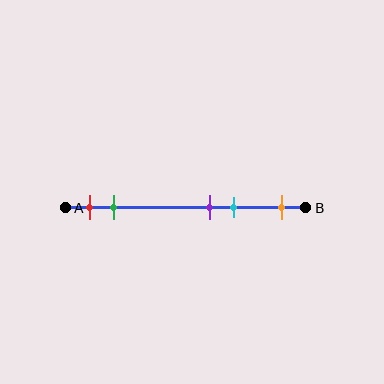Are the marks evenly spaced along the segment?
No, the marks are not evenly spaced.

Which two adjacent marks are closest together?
The purple and cyan marks are the closest adjacent pair.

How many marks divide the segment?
There are 5 marks dividing the segment.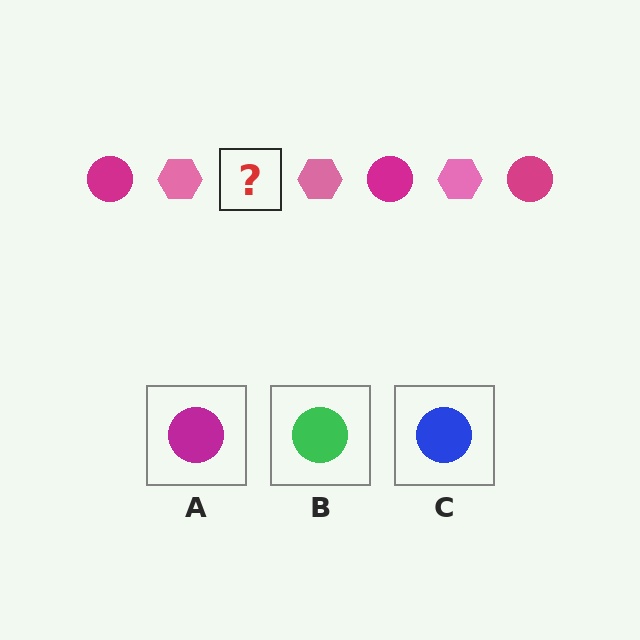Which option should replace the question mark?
Option A.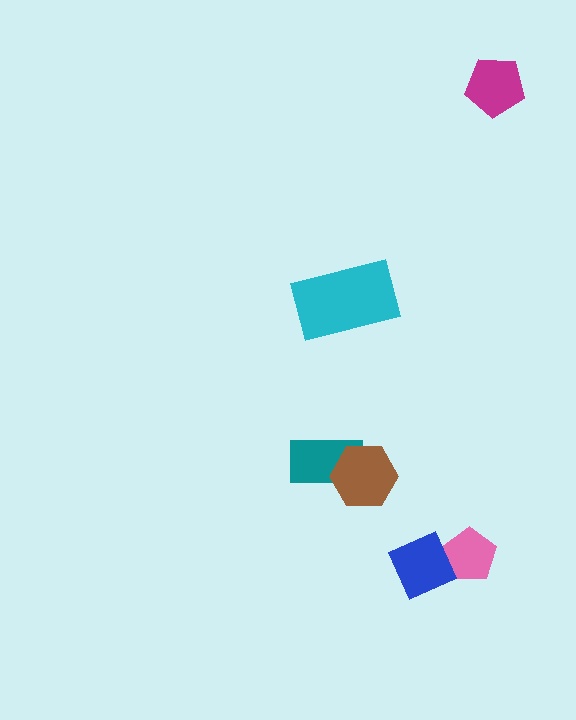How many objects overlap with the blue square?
1 object overlaps with the blue square.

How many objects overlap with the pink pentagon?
1 object overlaps with the pink pentagon.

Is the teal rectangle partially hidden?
Yes, it is partially covered by another shape.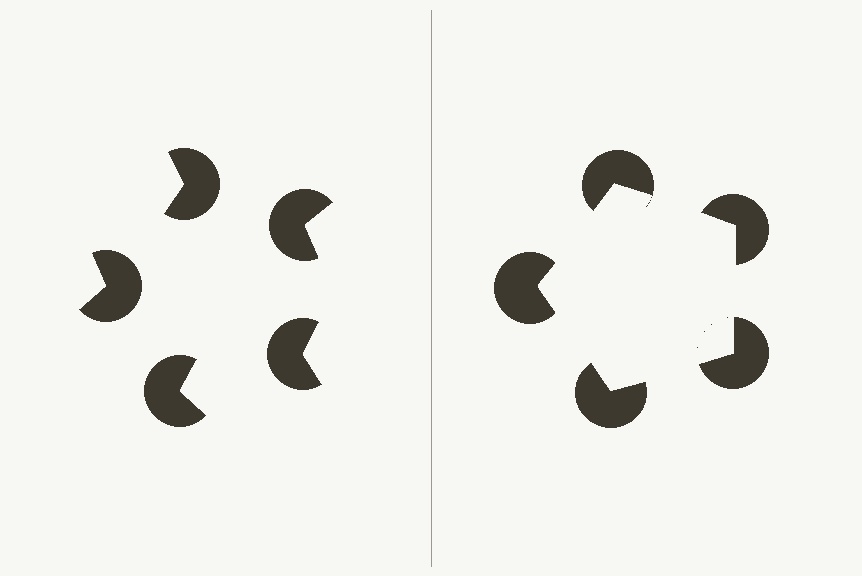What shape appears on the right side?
An illusory pentagon.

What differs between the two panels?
The pac-man discs are positioned identically on both sides; only the wedge orientations differ. On the right they align to a pentagon; on the left they are misaligned.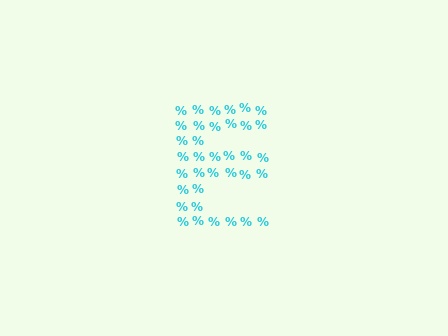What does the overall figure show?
The overall figure shows the letter E.